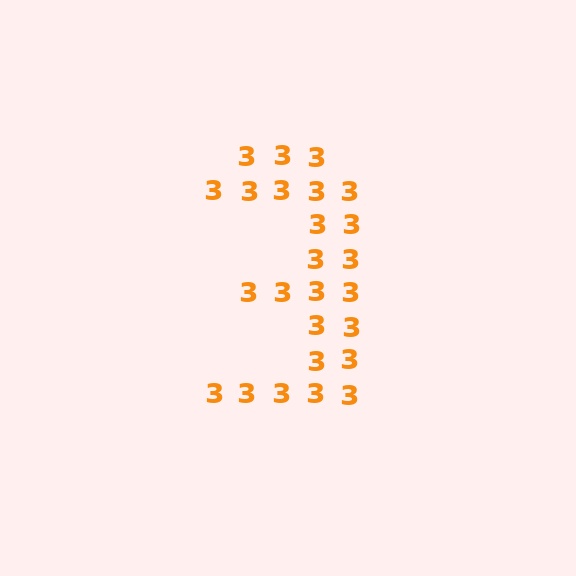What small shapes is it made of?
It is made of small digit 3's.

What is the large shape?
The large shape is the digit 3.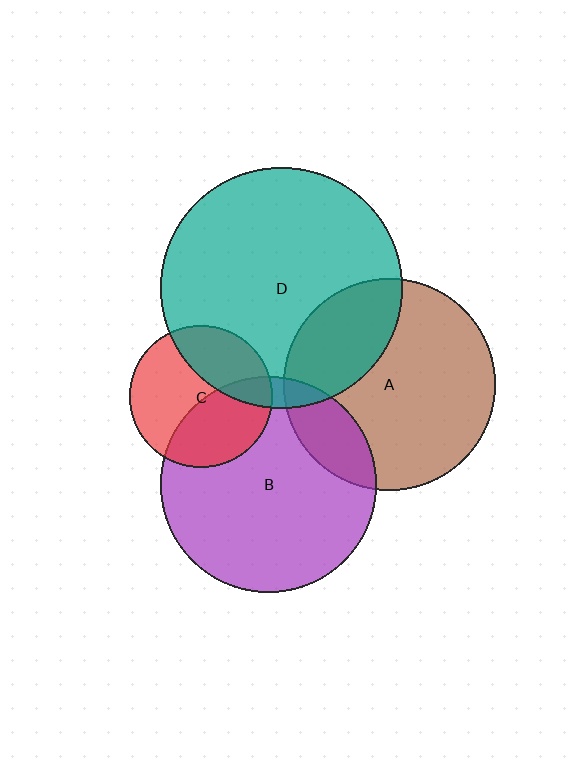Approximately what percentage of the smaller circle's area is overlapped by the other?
Approximately 30%.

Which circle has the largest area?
Circle D (teal).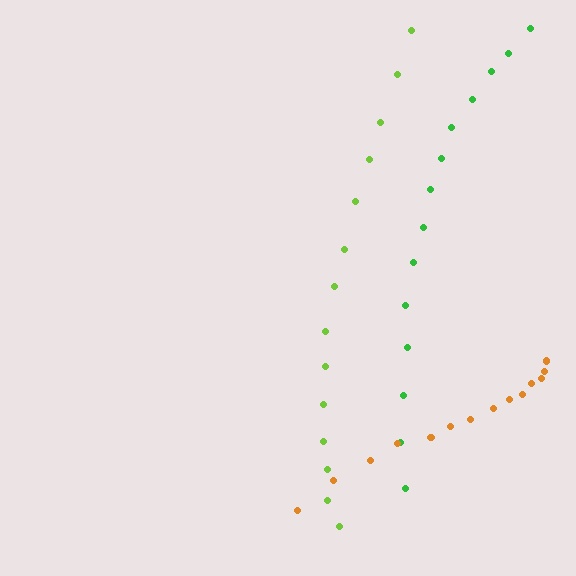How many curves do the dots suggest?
There are 3 distinct paths.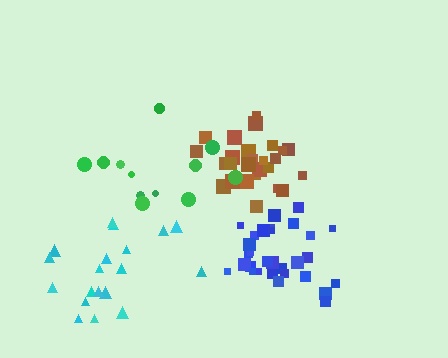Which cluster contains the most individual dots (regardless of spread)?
Blue (31).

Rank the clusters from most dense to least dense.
blue, brown, cyan, green.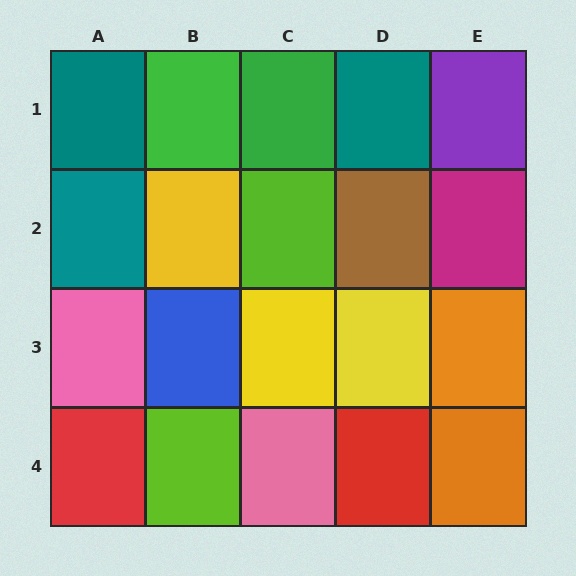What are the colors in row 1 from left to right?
Teal, green, green, teal, purple.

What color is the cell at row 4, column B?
Lime.